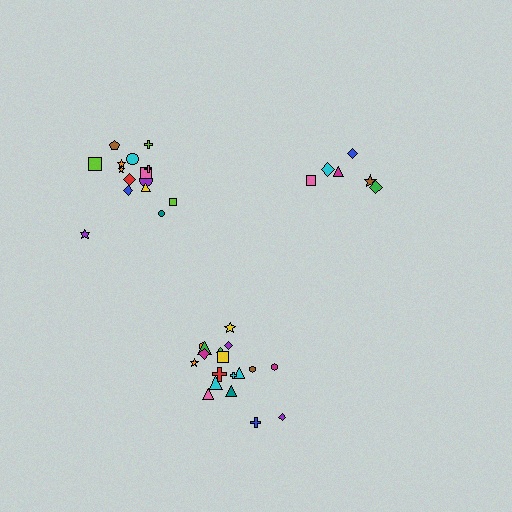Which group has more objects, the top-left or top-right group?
The top-left group.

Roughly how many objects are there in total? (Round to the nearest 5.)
Roughly 40 objects in total.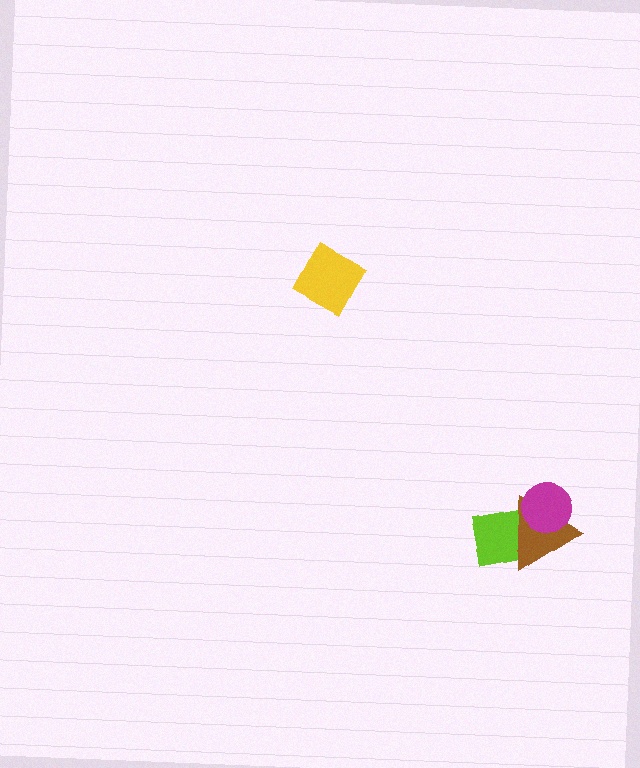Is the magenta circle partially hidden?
No, no other shape covers it.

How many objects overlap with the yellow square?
0 objects overlap with the yellow square.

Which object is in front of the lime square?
The brown triangle is in front of the lime square.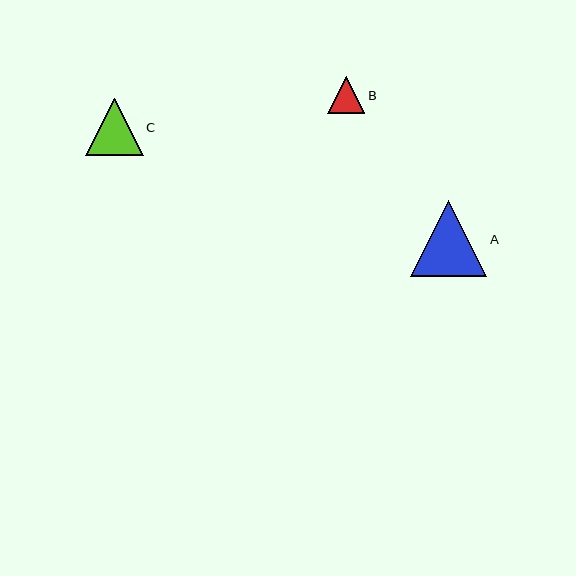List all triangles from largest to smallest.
From largest to smallest: A, C, B.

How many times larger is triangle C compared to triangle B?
Triangle C is approximately 1.5 times the size of triangle B.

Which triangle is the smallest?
Triangle B is the smallest with a size of approximately 38 pixels.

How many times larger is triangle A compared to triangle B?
Triangle A is approximately 2.0 times the size of triangle B.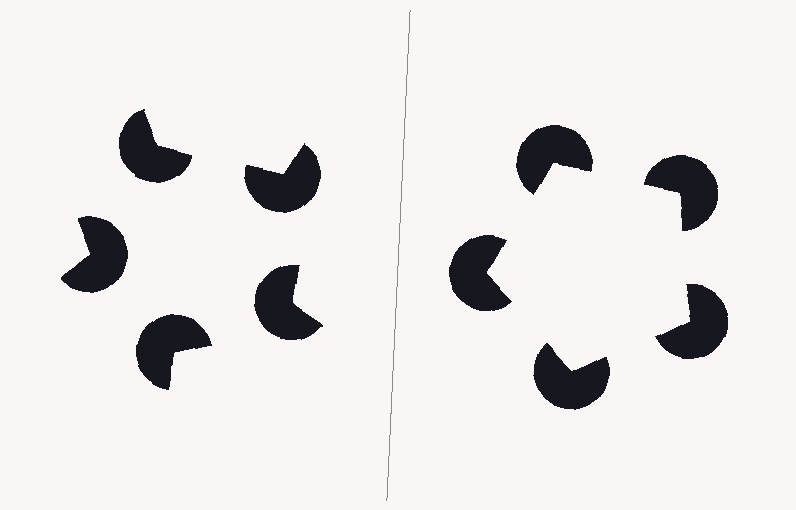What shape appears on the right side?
An illusory pentagon.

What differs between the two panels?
The pac-man discs are positioned identically on both sides; only the wedge orientations differ. On the right they align to a pentagon; on the left they are misaligned.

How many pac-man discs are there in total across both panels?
10 — 5 on each side.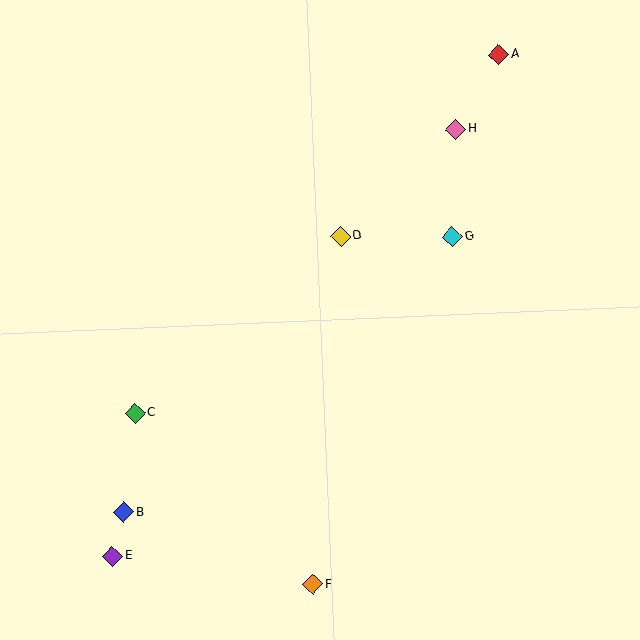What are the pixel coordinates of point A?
Point A is at (498, 54).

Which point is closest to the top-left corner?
Point D is closest to the top-left corner.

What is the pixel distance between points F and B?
The distance between F and B is 202 pixels.